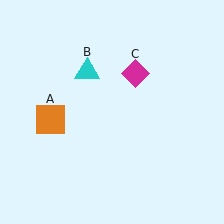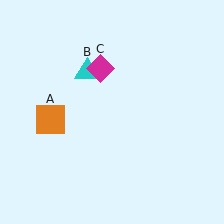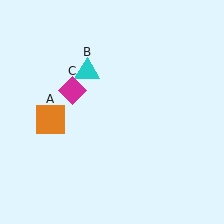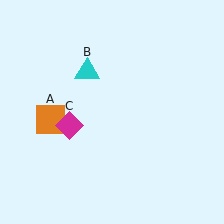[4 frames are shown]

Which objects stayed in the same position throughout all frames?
Orange square (object A) and cyan triangle (object B) remained stationary.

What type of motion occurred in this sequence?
The magenta diamond (object C) rotated counterclockwise around the center of the scene.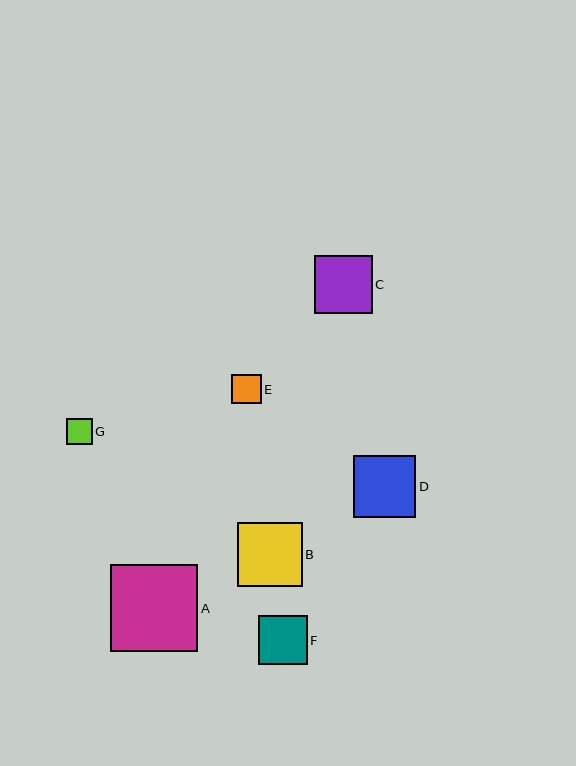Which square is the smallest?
Square G is the smallest with a size of approximately 26 pixels.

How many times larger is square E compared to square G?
Square E is approximately 1.1 times the size of square G.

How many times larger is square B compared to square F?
Square B is approximately 1.3 times the size of square F.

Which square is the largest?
Square A is the largest with a size of approximately 87 pixels.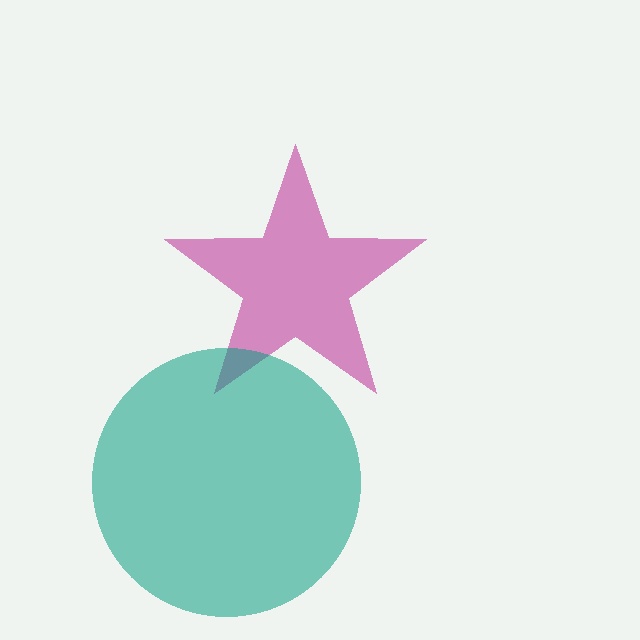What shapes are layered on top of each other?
The layered shapes are: a magenta star, a teal circle.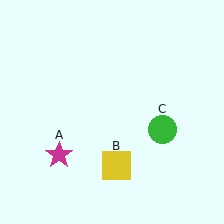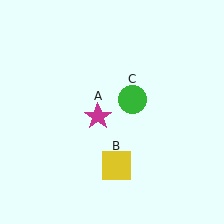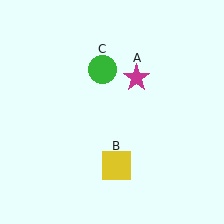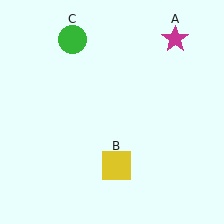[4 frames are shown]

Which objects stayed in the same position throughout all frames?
Yellow square (object B) remained stationary.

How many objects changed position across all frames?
2 objects changed position: magenta star (object A), green circle (object C).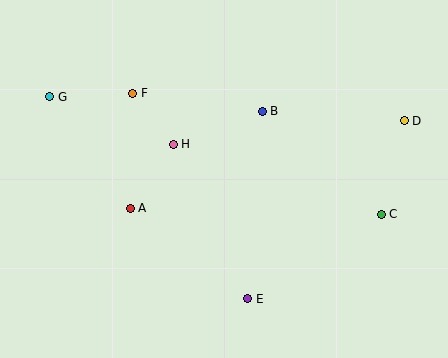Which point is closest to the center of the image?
Point H at (173, 144) is closest to the center.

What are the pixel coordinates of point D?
Point D is at (404, 121).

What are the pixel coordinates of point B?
Point B is at (262, 111).